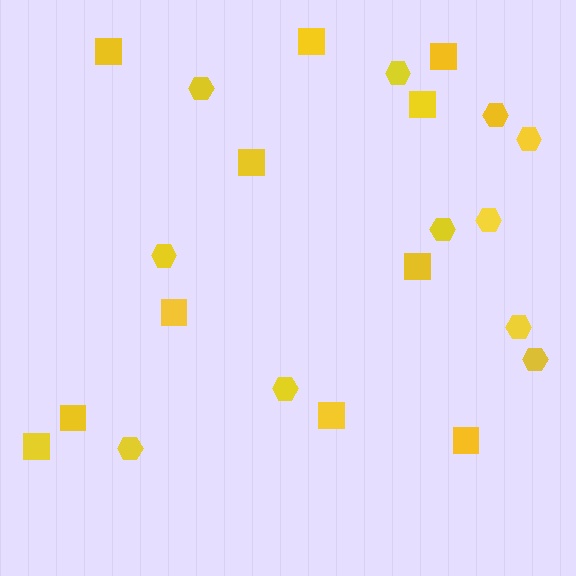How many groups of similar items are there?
There are 2 groups: one group of hexagons (11) and one group of squares (11).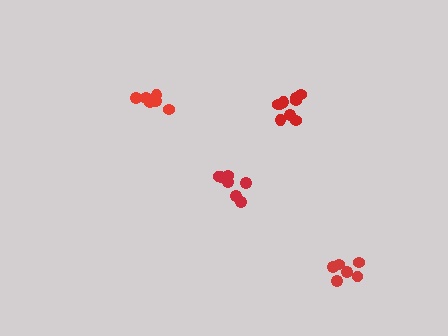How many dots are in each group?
Group 1: 6 dots, Group 2: 6 dots, Group 3: 8 dots, Group 4: 10 dots (30 total).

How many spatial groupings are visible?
There are 4 spatial groupings.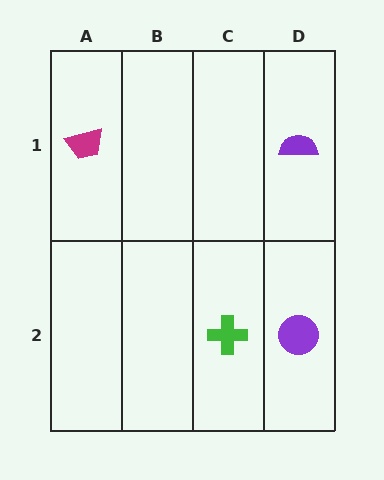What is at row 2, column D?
A purple circle.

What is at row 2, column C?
A green cross.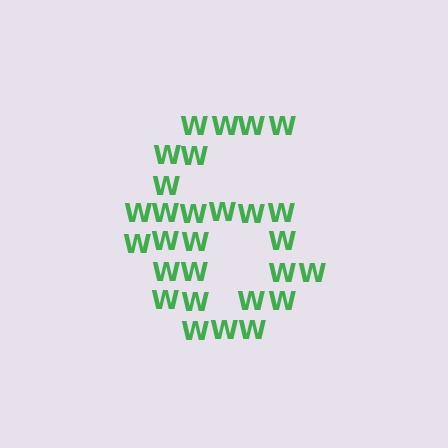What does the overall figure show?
The overall figure shows the digit 6.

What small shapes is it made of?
It is made of small letter W's.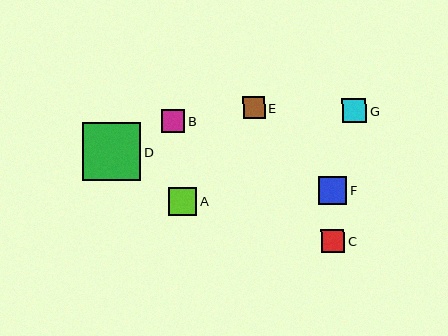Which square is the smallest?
Square E is the smallest with a size of approximately 21 pixels.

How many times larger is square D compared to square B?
Square D is approximately 2.5 times the size of square B.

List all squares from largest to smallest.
From largest to smallest: D, A, F, G, C, B, E.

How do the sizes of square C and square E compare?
Square C and square E are approximately the same size.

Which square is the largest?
Square D is the largest with a size of approximately 58 pixels.